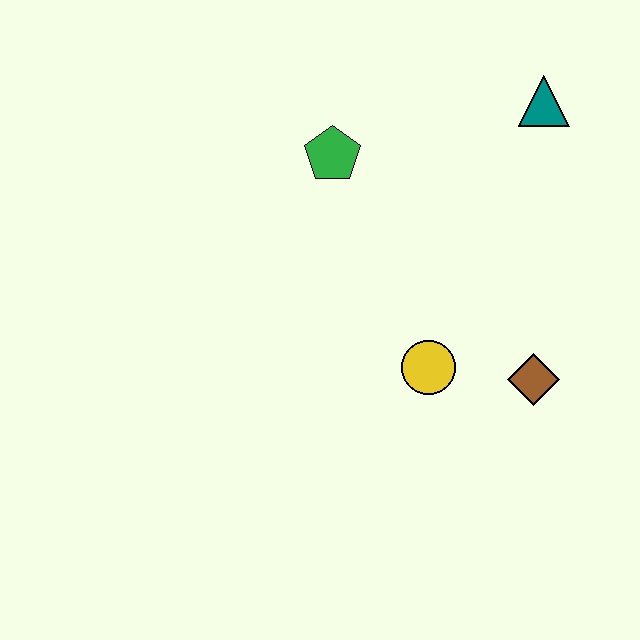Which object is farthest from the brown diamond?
The green pentagon is farthest from the brown diamond.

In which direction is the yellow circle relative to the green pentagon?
The yellow circle is below the green pentagon.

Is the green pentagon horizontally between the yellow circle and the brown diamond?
No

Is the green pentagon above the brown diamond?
Yes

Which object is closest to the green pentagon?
The teal triangle is closest to the green pentagon.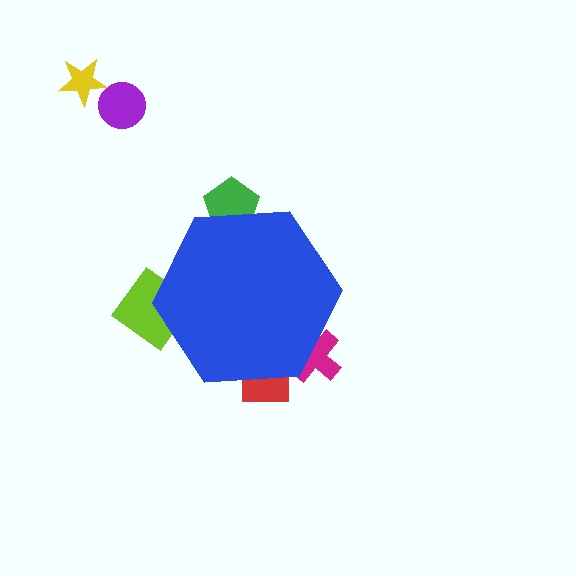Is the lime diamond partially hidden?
Yes, the lime diamond is partially hidden behind the blue hexagon.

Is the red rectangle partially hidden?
Yes, the red rectangle is partially hidden behind the blue hexagon.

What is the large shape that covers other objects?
A blue hexagon.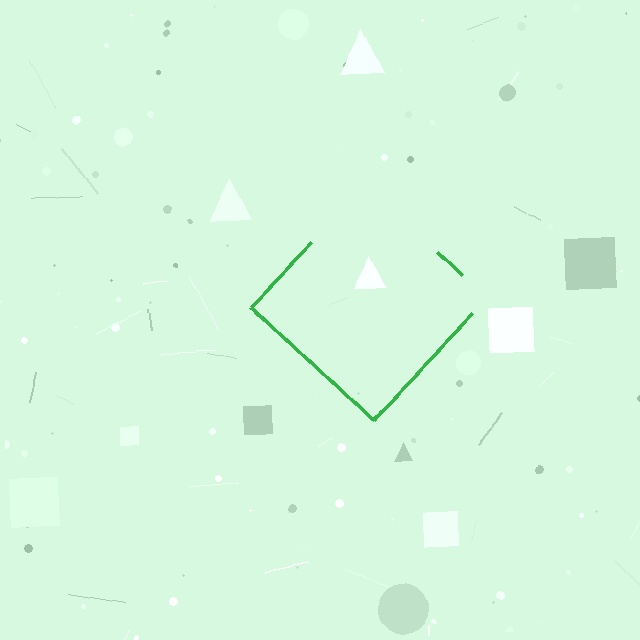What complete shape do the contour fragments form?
The contour fragments form a diamond.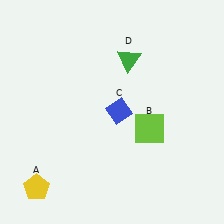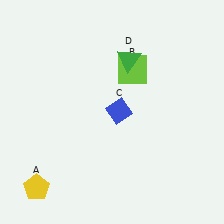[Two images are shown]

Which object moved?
The lime square (B) moved up.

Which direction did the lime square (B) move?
The lime square (B) moved up.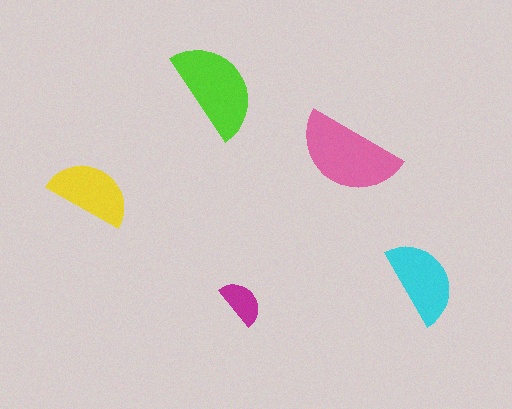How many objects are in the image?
There are 5 objects in the image.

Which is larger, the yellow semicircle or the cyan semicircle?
The cyan one.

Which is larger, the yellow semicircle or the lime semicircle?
The lime one.